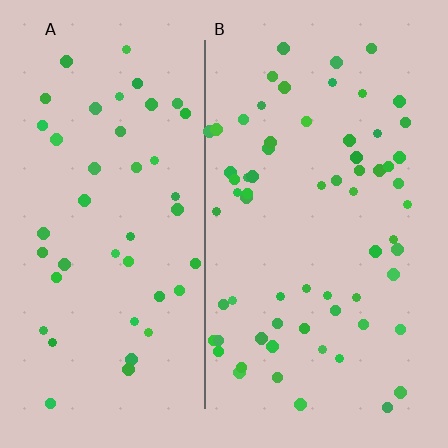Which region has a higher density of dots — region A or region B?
B (the right).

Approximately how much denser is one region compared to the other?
Approximately 1.5× — region B over region A.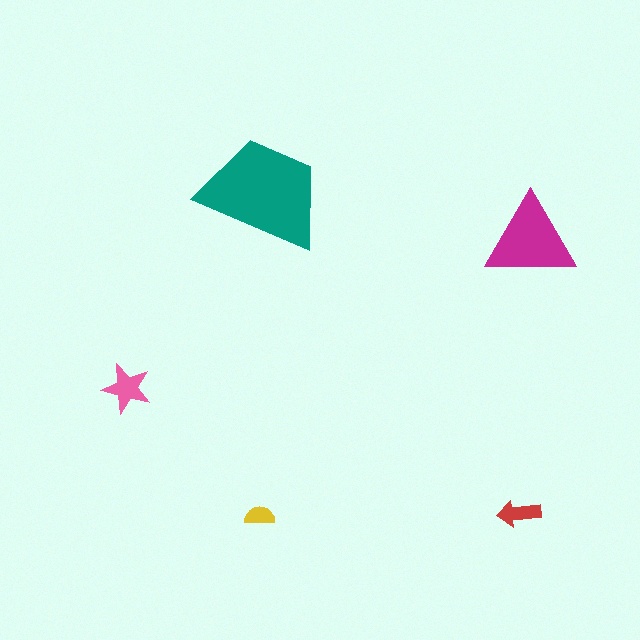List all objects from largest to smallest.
The teal trapezoid, the magenta triangle, the pink star, the red arrow, the yellow semicircle.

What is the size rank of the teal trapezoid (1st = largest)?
1st.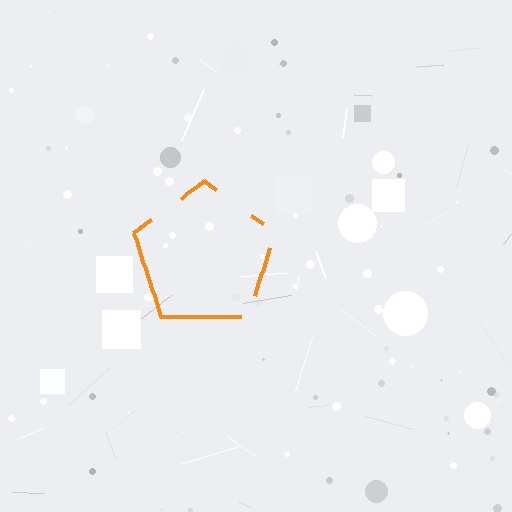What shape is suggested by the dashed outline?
The dashed outline suggests a pentagon.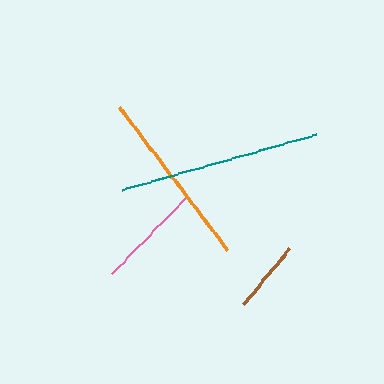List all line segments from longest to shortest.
From longest to shortest: teal, orange, pink, brown.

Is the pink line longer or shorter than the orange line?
The orange line is longer than the pink line.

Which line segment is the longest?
The teal line is the longest at approximately 202 pixels.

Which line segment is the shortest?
The brown line is the shortest at approximately 72 pixels.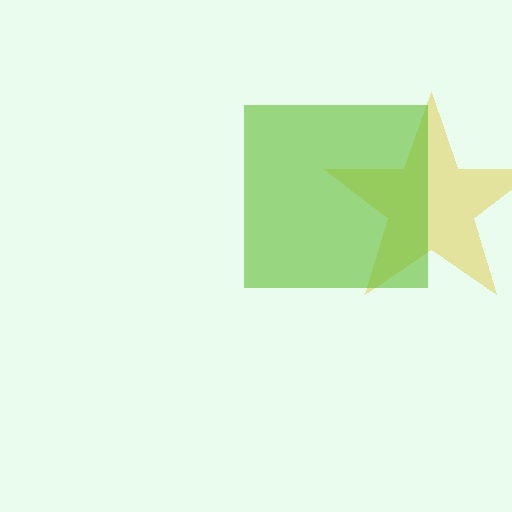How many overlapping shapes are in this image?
There are 2 overlapping shapes in the image.